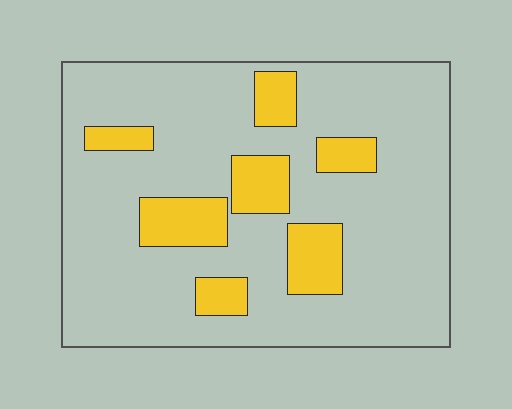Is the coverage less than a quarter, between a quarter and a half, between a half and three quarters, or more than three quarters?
Less than a quarter.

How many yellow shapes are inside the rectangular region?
7.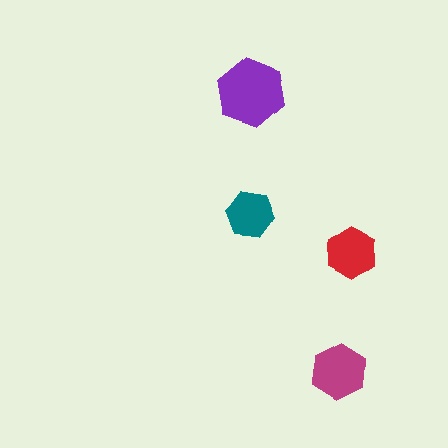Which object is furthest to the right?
The red hexagon is rightmost.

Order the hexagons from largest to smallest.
the purple one, the magenta one, the red one, the teal one.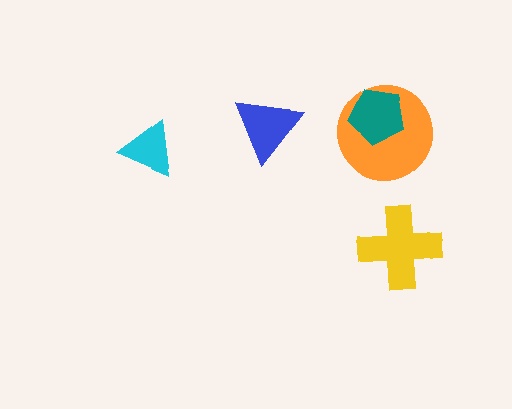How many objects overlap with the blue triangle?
0 objects overlap with the blue triangle.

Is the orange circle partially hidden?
Yes, it is partially covered by another shape.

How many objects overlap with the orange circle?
1 object overlaps with the orange circle.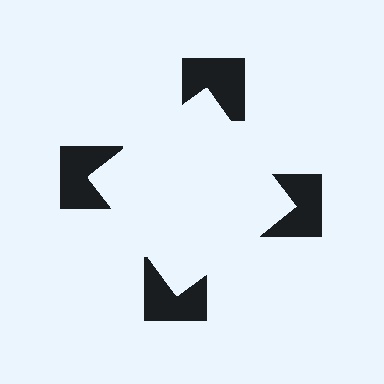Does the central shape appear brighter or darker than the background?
It typically appears slightly brighter than the background, even though no actual brightness change is drawn.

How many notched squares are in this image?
There are 4 — one at each vertex of the illusory square.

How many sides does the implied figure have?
4 sides.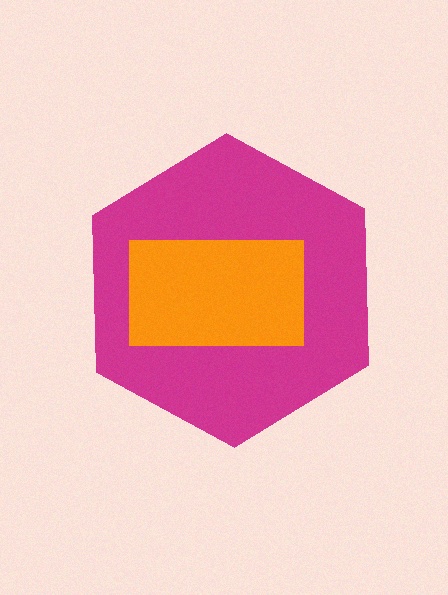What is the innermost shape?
The orange rectangle.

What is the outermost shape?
The magenta hexagon.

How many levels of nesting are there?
2.